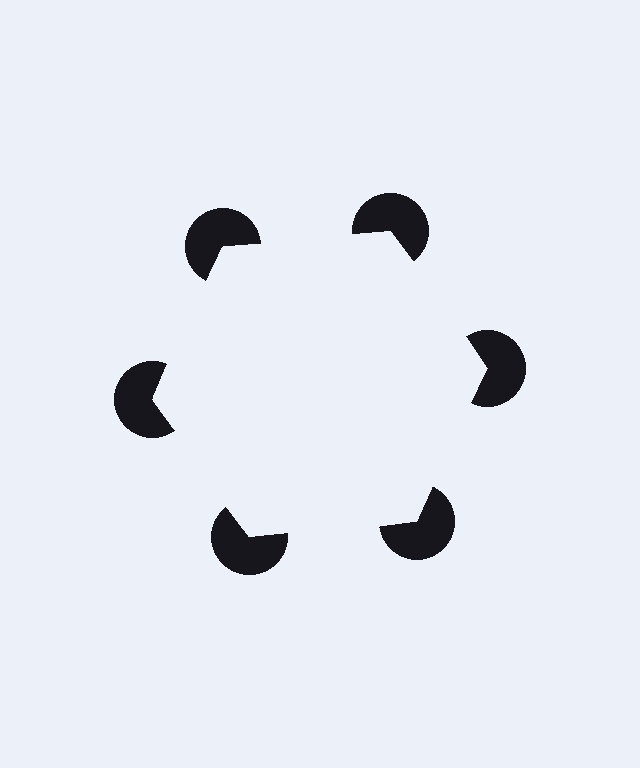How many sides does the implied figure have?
6 sides.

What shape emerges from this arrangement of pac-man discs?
An illusory hexagon — its edges are inferred from the aligned wedge cuts in the pac-man discs, not physically drawn.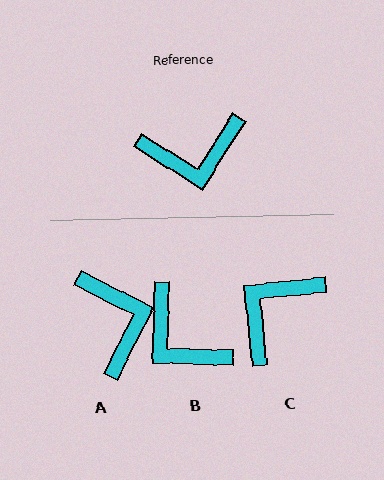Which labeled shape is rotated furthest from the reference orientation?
C, about 142 degrees away.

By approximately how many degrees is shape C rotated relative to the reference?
Approximately 142 degrees clockwise.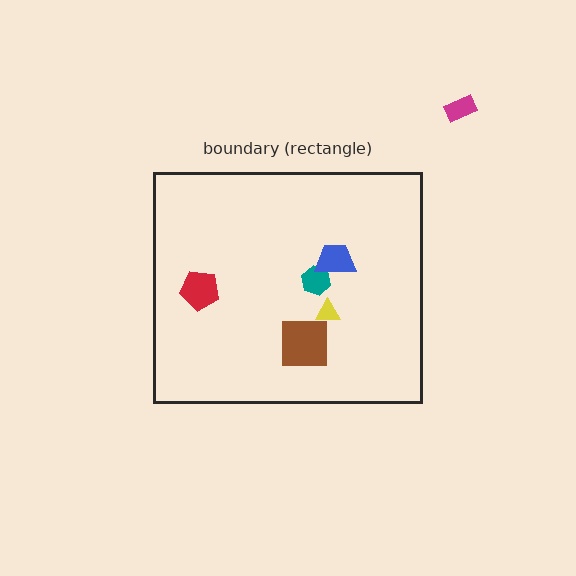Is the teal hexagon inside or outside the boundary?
Inside.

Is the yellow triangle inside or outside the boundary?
Inside.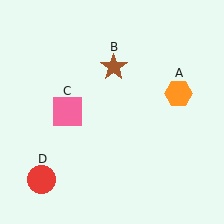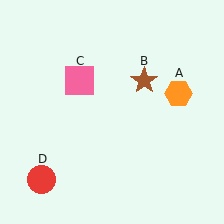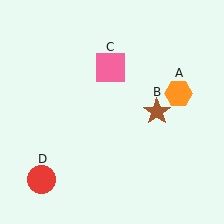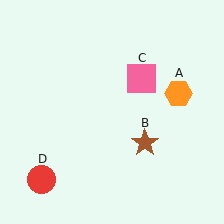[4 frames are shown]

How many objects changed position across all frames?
2 objects changed position: brown star (object B), pink square (object C).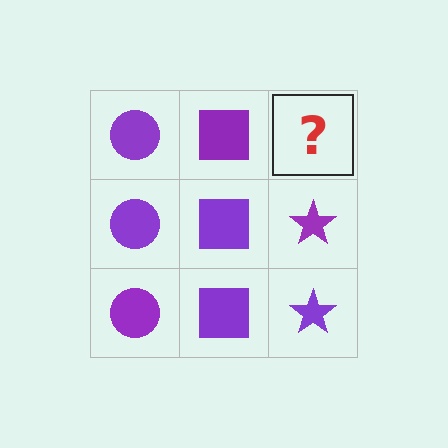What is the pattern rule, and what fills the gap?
The rule is that each column has a consistent shape. The gap should be filled with a purple star.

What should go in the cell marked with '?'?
The missing cell should contain a purple star.